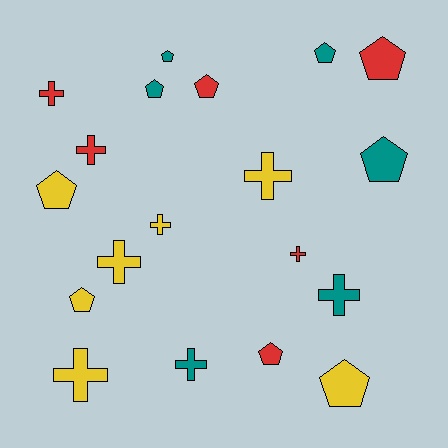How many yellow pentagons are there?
There are 3 yellow pentagons.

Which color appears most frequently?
Yellow, with 7 objects.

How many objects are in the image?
There are 19 objects.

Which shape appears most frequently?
Pentagon, with 10 objects.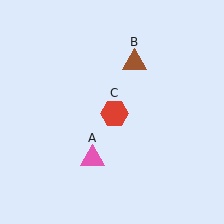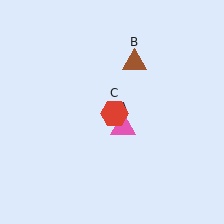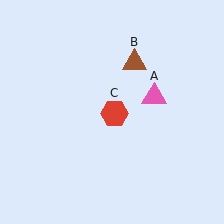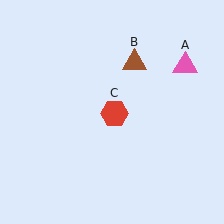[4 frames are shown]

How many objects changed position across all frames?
1 object changed position: pink triangle (object A).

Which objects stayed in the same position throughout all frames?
Brown triangle (object B) and red hexagon (object C) remained stationary.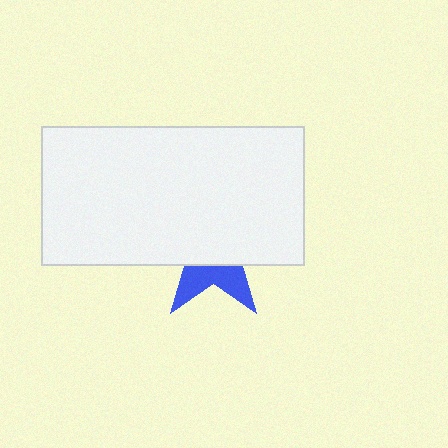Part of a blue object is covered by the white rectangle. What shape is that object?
It is a star.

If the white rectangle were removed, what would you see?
You would see the complete blue star.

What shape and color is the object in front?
The object in front is a white rectangle.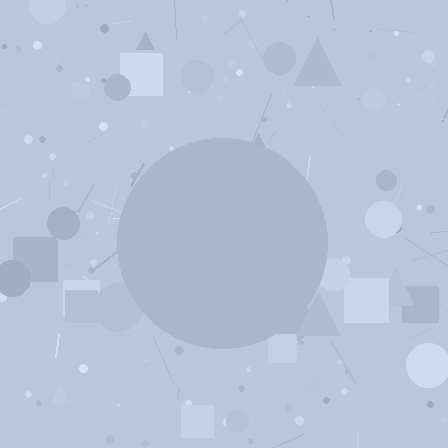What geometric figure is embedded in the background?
A circle is embedded in the background.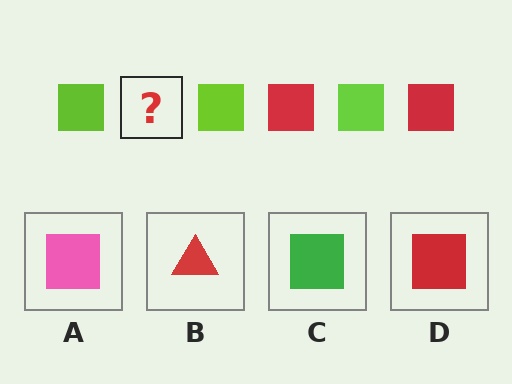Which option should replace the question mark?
Option D.